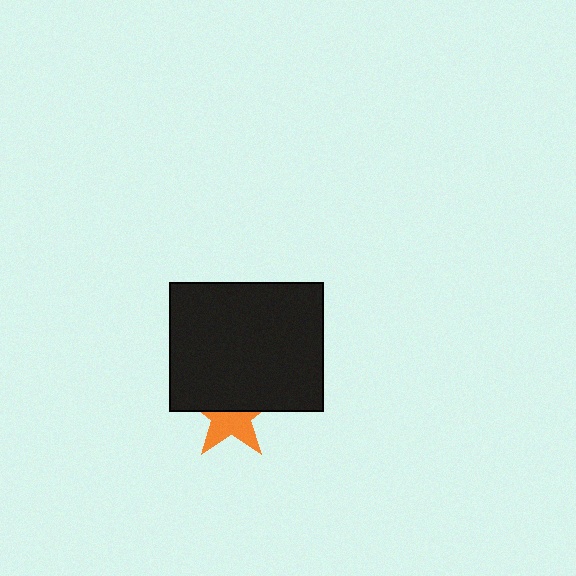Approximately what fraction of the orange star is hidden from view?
Roughly 50% of the orange star is hidden behind the black rectangle.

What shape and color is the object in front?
The object in front is a black rectangle.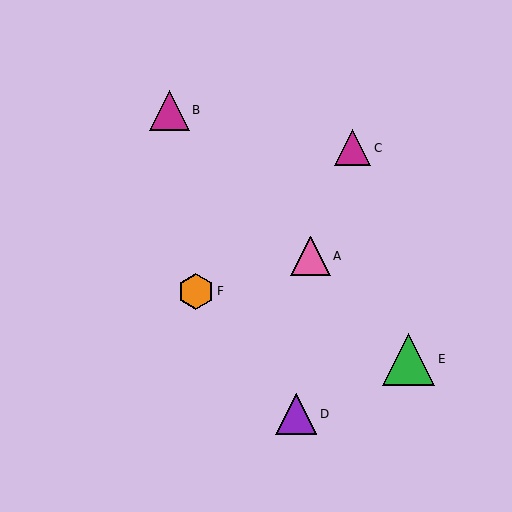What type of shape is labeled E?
Shape E is a green triangle.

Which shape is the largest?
The green triangle (labeled E) is the largest.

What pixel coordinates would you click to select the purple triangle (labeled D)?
Click at (296, 414) to select the purple triangle D.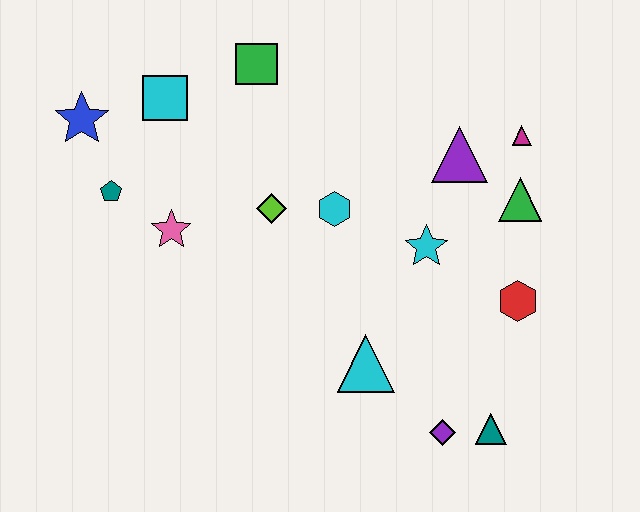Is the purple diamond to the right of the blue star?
Yes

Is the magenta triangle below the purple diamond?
No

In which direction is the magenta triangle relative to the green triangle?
The magenta triangle is above the green triangle.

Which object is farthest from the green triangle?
The blue star is farthest from the green triangle.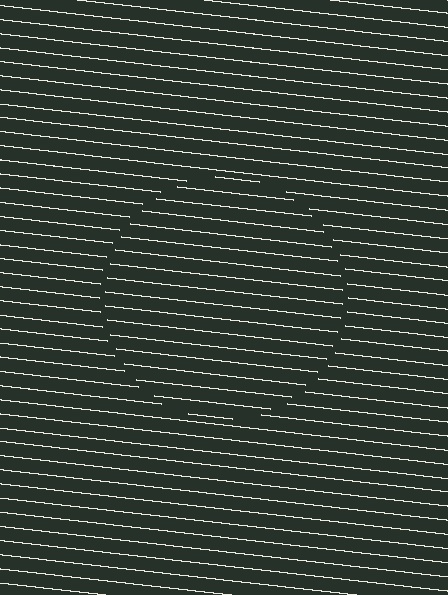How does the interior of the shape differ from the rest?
The interior of the shape contains the same grating, shifted by half a period — the contour is defined by the phase discontinuity where line-ends from the inner and outer gratings abut.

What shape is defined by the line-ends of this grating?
An illusory circle. The interior of the shape contains the same grating, shifted by half a period — the contour is defined by the phase discontinuity where line-ends from the inner and outer gratings abut.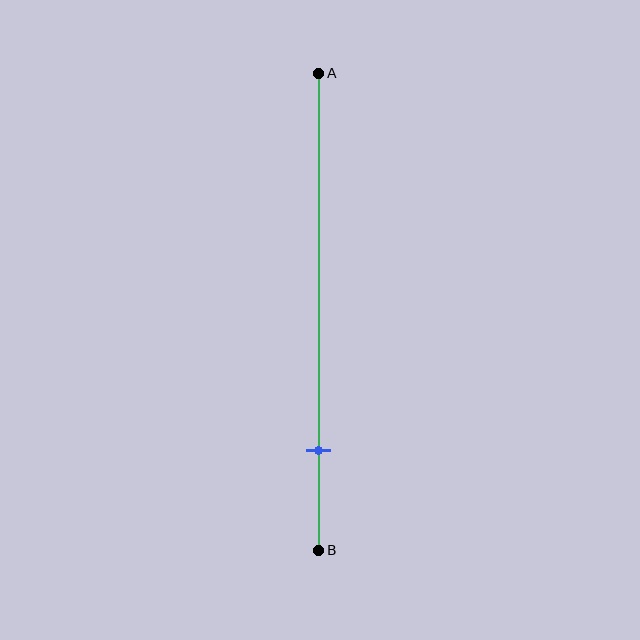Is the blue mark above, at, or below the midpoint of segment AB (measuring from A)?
The blue mark is below the midpoint of segment AB.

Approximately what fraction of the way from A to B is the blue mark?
The blue mark is approximately 80% of the way from A to B.